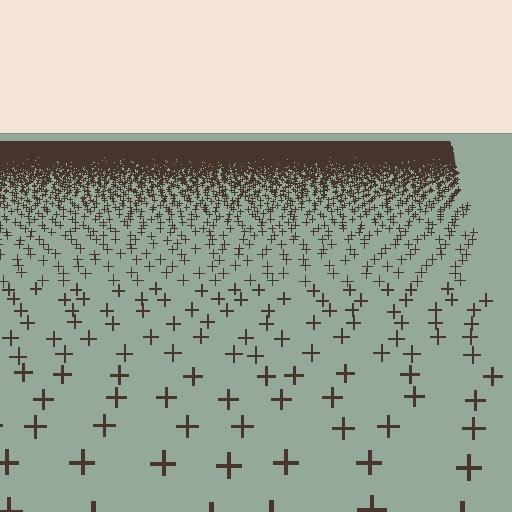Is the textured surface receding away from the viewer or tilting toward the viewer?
The surface is receding away from the viewer. Texture elements get smaller and denser toward the top.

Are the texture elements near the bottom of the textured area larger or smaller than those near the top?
Larger. Near the bottom, elements are closer to the viewer and appear at a bigger on-screen size.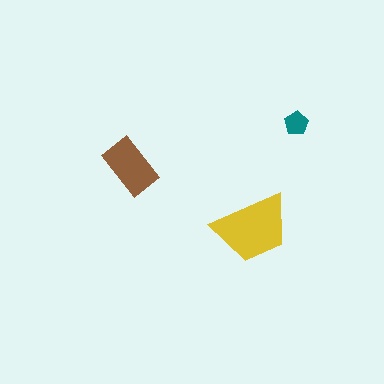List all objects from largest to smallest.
The yellow trapezoid, the brown rectangle, the teal pentagon.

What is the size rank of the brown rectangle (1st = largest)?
2nd.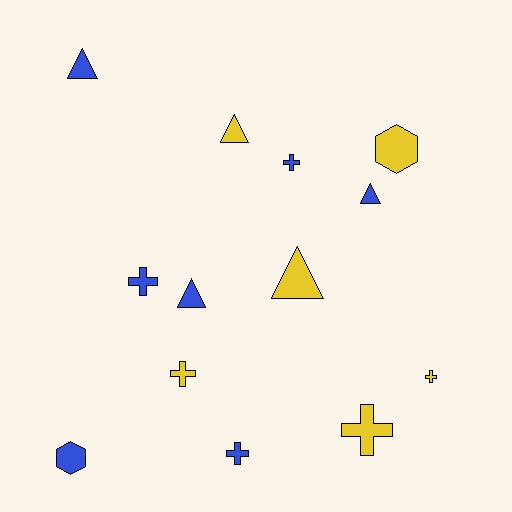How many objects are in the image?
There are 13 objects.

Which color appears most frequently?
Blue, with 7 objects.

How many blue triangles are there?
There are 3 blue triangles.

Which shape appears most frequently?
Cross, with 6 objects.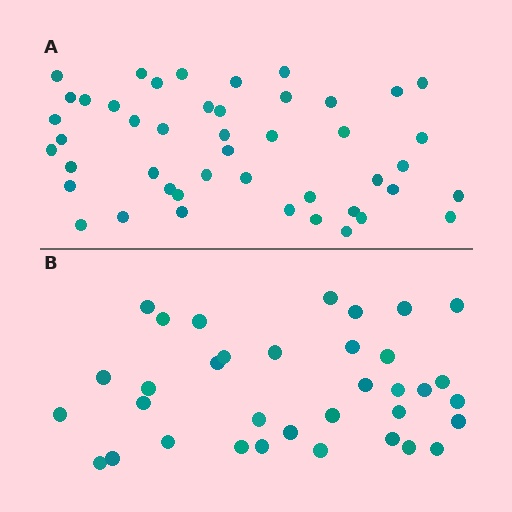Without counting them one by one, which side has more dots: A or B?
Region A (the top region) has more dots.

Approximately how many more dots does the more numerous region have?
Region A has roughly 12 or so more dots than region B.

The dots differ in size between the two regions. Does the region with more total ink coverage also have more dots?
No. Region B has more total ink coverage because its dots are larger, but region A actually contains more individual dots. Total area can be misleading — the number of items is what matters here.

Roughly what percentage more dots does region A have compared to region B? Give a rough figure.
About 30% more.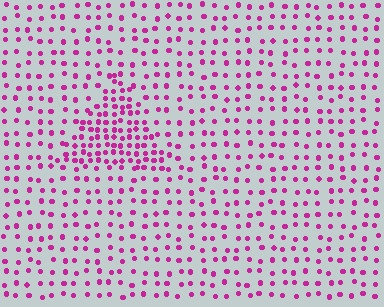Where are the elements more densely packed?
The elements are more densely packed inside the triangle boundary.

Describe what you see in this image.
The image contains small magenta elements arranged at two different densities. A triangle-shaped region is visible where the elements are more densely packed than the surrounding area.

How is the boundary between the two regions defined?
The boundary is defined by a change in element density (approximately 2.2x ratio). All elements are the same color, size, and shape.